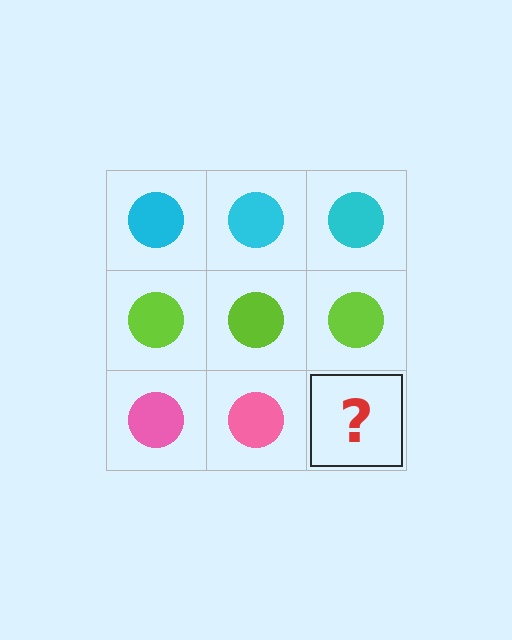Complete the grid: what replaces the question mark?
The question mark should be replaced with a pink circle.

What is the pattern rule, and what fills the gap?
The rule is that each row has a consistent color. The gap should be filled with a pink circle.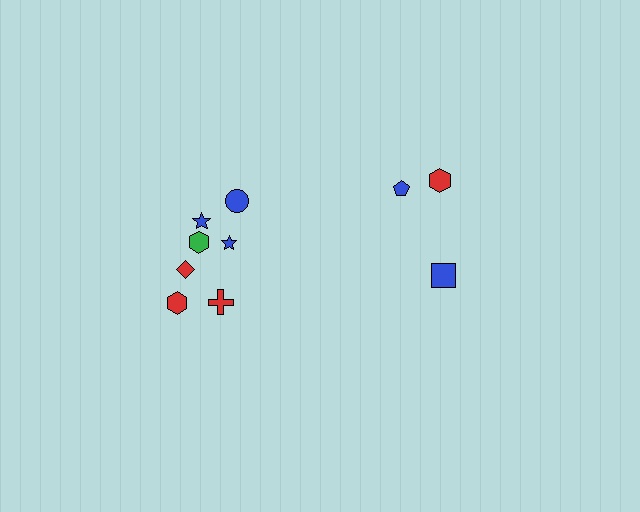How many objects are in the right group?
There are 3 objects.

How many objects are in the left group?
There are 7 objects.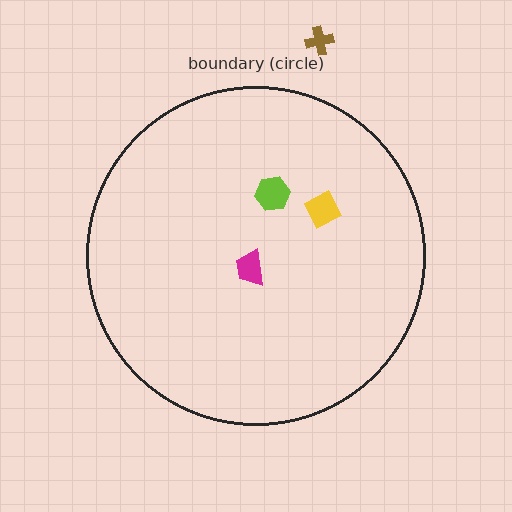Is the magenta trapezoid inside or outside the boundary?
Inside.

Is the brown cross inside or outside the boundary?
Outside.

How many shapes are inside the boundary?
3 inside, 1 outside.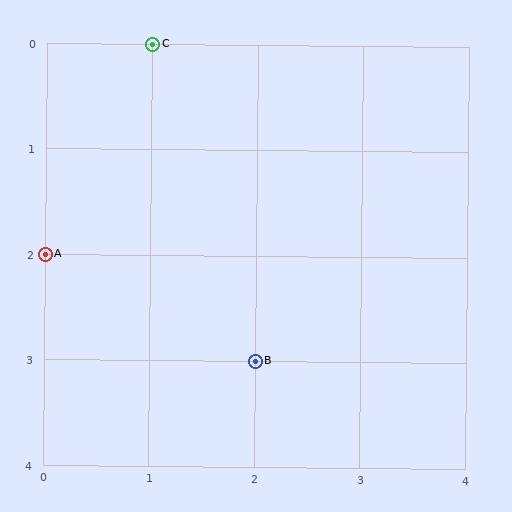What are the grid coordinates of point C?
Point C is at grid coordinates (1, 0).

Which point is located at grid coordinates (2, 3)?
Point B is at (2, 3).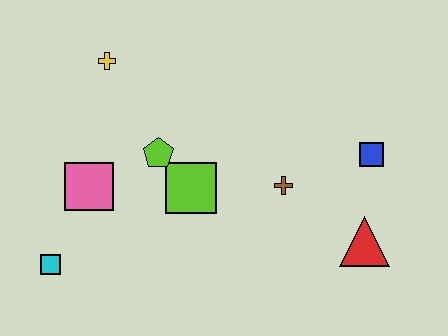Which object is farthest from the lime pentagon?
The red triangle is farthest from the lime pentagon.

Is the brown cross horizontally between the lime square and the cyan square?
No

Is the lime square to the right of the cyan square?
Yes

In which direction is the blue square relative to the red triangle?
The blue square is above the red triangle.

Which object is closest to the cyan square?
The pink square is closest to the cyan square.